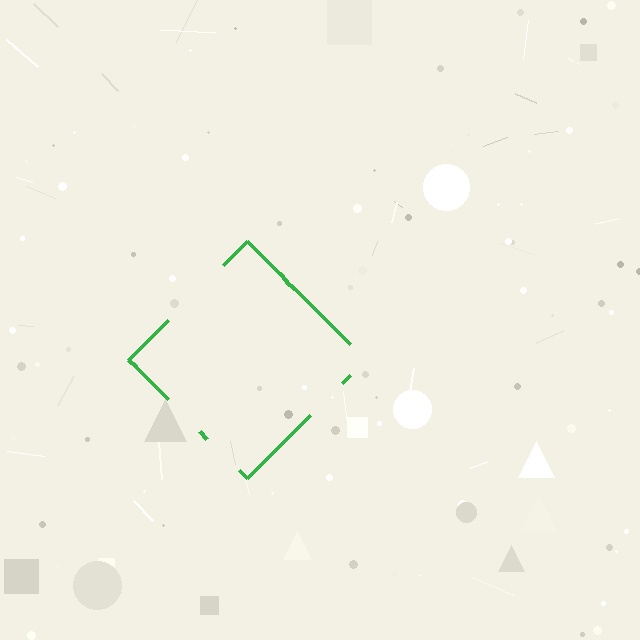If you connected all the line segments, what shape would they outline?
They would outline a diamond.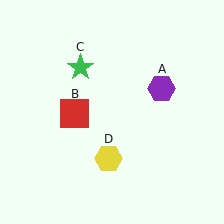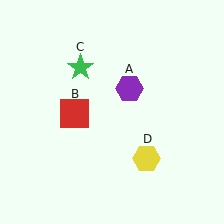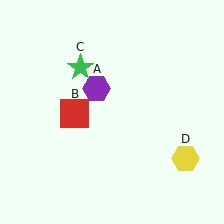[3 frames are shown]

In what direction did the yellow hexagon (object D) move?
The yellow hexagon (object D) moved right.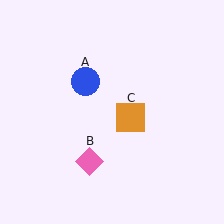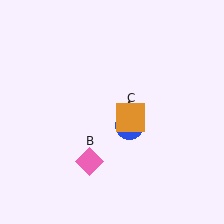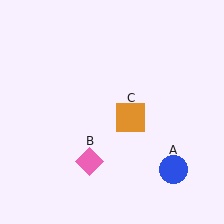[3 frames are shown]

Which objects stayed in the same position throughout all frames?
Pink diamond (object B) and orange square (object C) remained stationary.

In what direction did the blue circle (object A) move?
The blue circle (object A) moved down and to the right.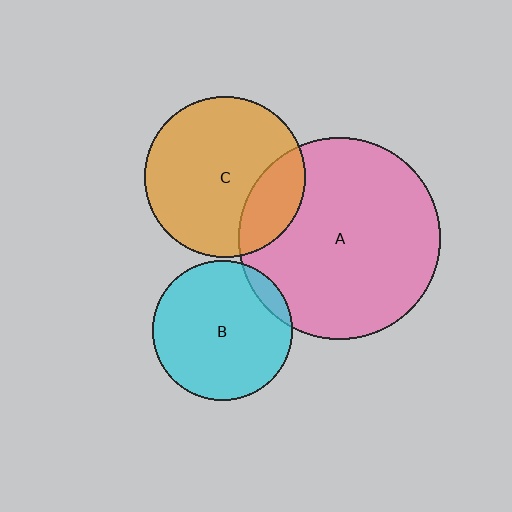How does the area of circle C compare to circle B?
Approximately 1.3 times.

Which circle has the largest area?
Circle A (pink).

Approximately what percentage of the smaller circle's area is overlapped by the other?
Approximately 10%.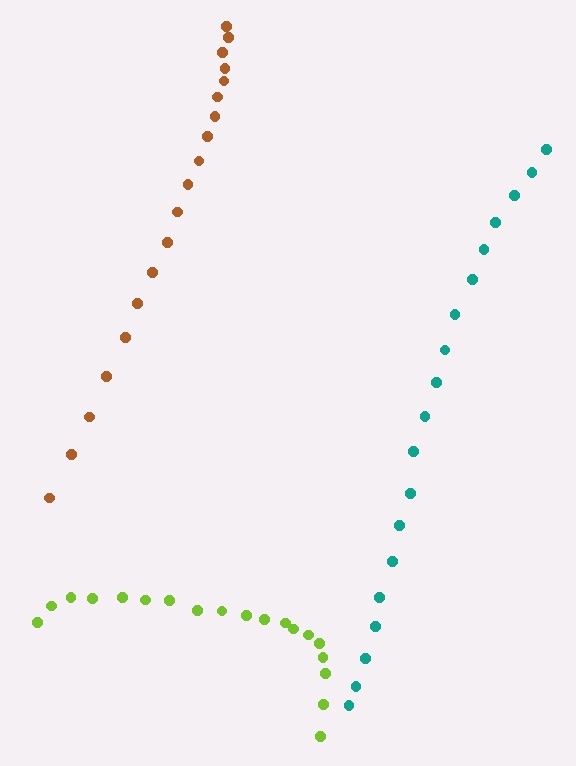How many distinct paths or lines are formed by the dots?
There are 3 distinct paths.